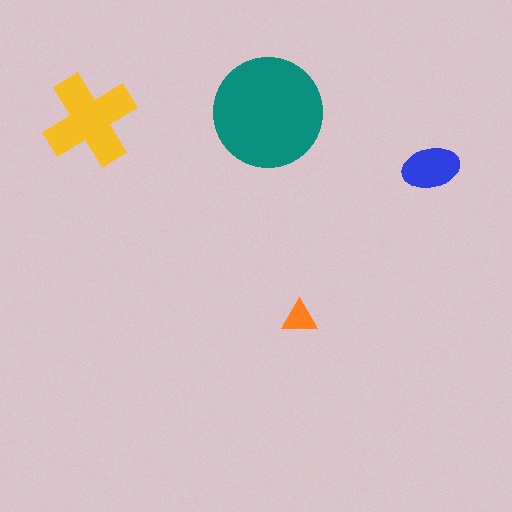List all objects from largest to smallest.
The teal circle, the yellow cross, the blue ellipse, the orange triangle.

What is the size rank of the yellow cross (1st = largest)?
2nd.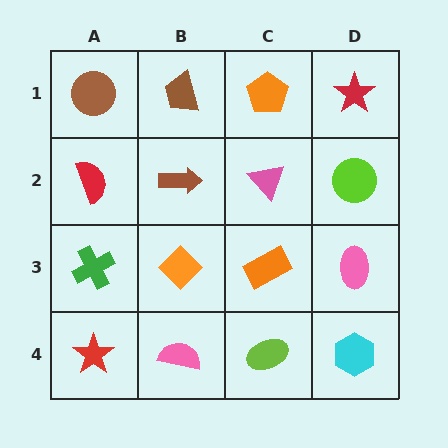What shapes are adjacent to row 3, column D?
A lime circle (row 2, column D), a cyan hexagon (row 4, column D), an orange rectangle (row 3, column C).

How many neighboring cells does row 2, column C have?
4.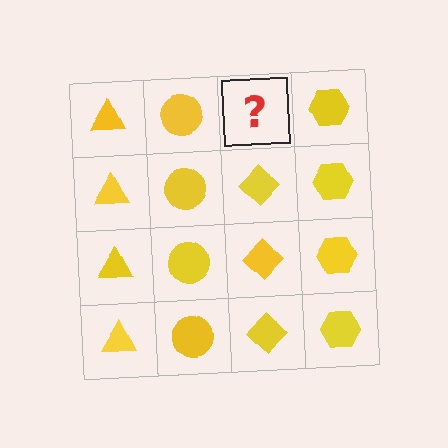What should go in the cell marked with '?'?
The missing cell should contain a yellow diamond.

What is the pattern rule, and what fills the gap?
The rule is that each column has a consistent shape. The gap should be filled with a yellow diamond.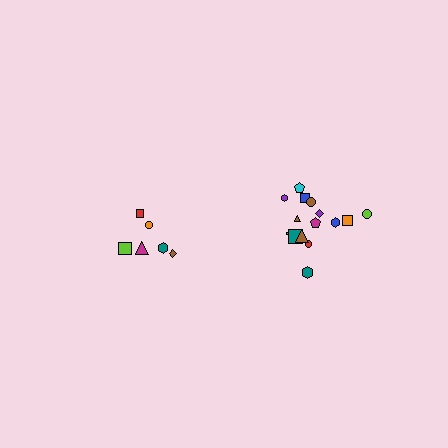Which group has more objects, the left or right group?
The right group.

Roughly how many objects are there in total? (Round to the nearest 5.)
Roughly 20 objects in total.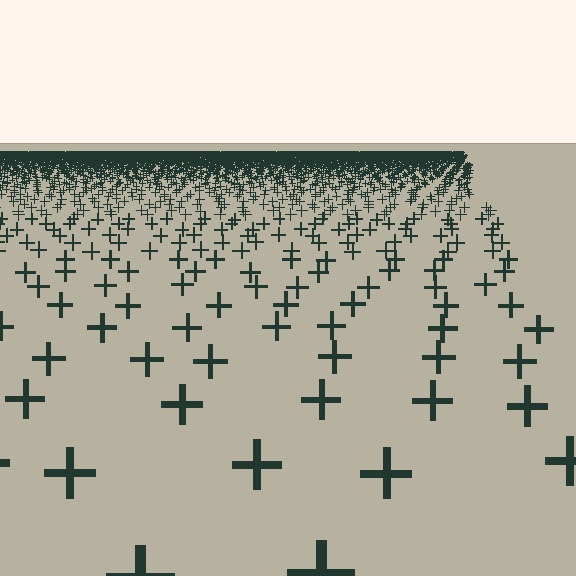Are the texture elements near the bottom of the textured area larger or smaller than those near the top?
Larger. Near the bottom, elements are closer to the viewer and appear at a bigger on-screen size.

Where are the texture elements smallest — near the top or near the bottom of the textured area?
Near the top.